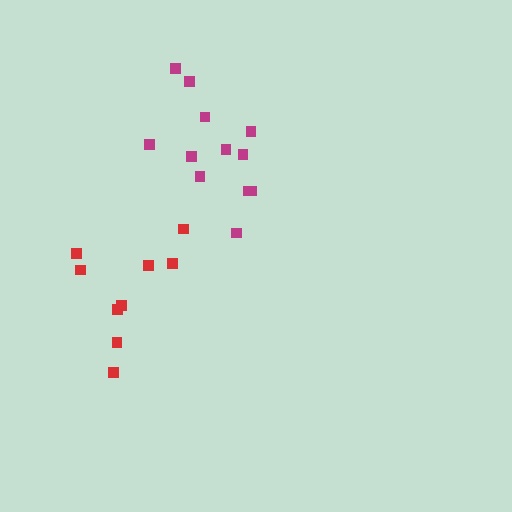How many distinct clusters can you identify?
There are 2 distinct clusters.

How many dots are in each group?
Group 1: 9 dots, Group 2: 12 dots (21 total).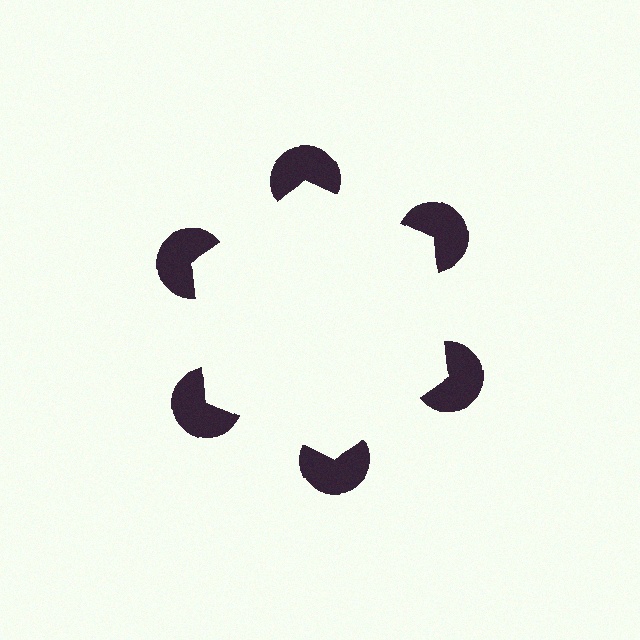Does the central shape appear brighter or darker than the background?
It typically appears slightly brighter than the background, even though no actual brightness change is drawn.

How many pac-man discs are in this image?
There are 6 — one at each vertex of the illusory hexagon.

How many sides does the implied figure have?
6 sides.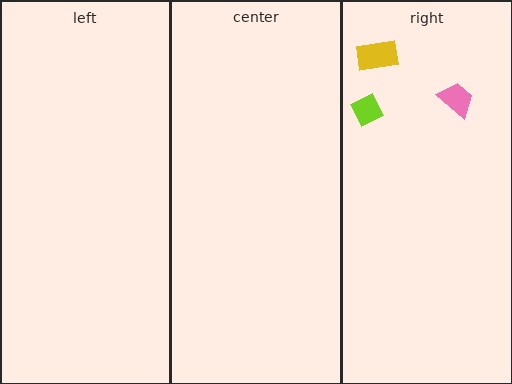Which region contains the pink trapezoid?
The right region.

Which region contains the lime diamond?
The right region.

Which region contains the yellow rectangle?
The right region.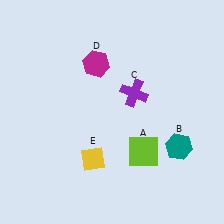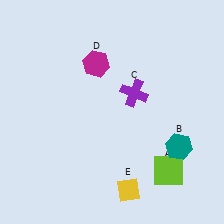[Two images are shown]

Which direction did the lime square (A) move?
The lime square (A) moved right.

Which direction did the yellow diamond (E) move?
The yellow diamond (E) moved right.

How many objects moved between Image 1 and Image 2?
2 objects moved between the two images.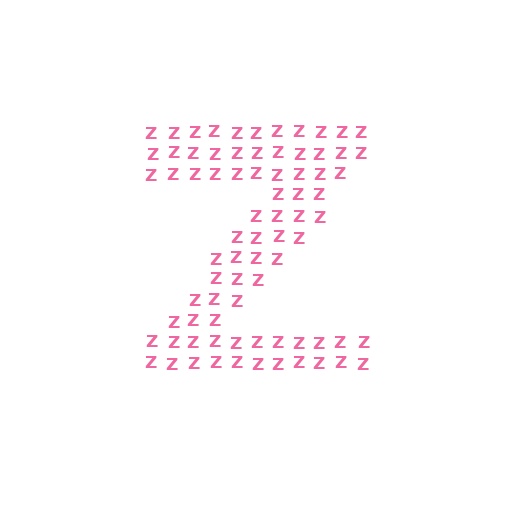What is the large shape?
The large shape is the letter Z.